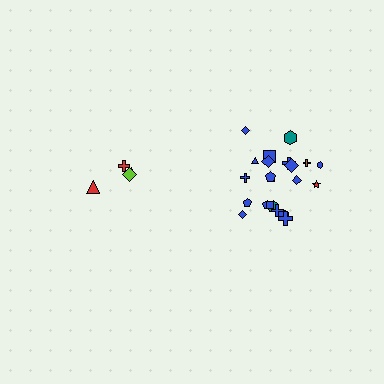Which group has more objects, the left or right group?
The right group.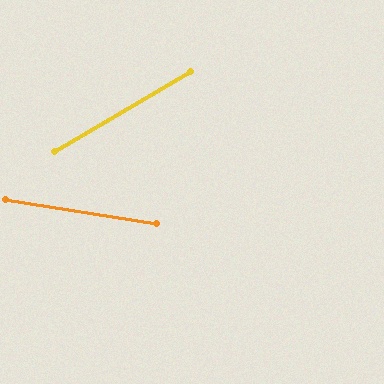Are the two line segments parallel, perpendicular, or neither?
Neither parallel nor perpendicular — they differ by about 40°.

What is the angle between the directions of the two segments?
Approximately 40 degrees.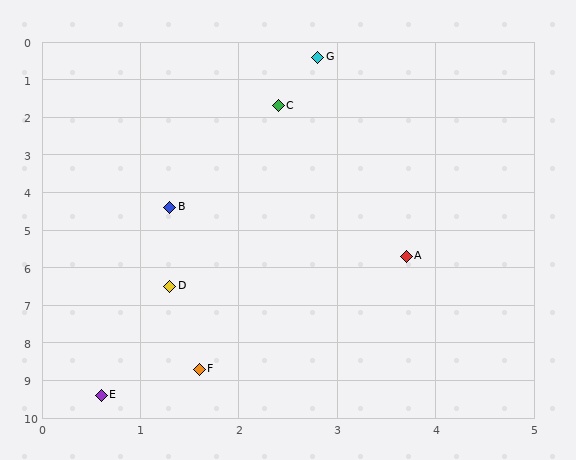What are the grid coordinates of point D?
Point D is at approximately (1.3, 6.5).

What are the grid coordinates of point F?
Point F is at approximately (1.6, 8.7).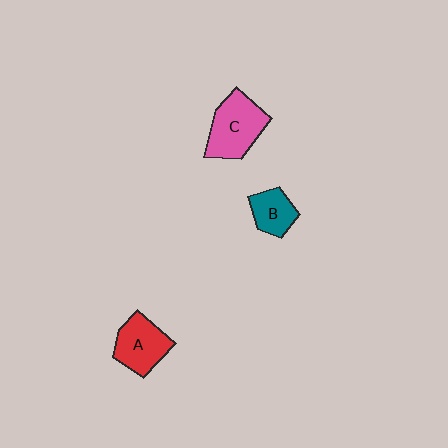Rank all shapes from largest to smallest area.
From largest to smallest: C (pink), A (red), B (teal).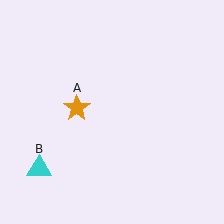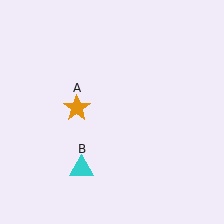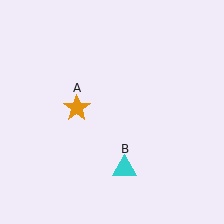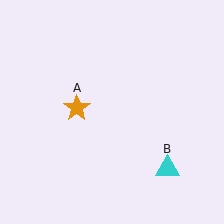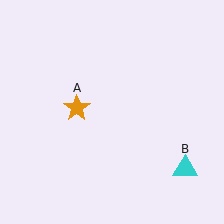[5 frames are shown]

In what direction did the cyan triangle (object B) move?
The cyan triangle (object B) moved right.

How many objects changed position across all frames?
1 object changed position: cyan triangle (object B).